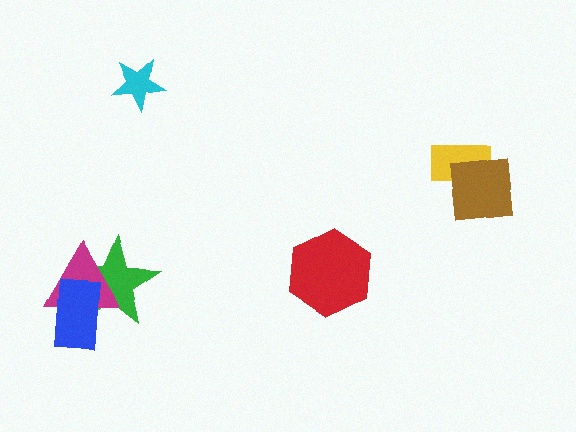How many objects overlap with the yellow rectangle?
1 object overlaps with the yellow rectangle.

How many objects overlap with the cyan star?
0 objects overlap with the cyan star.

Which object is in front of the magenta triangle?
The blue rectangle is in front of the magenta triangle.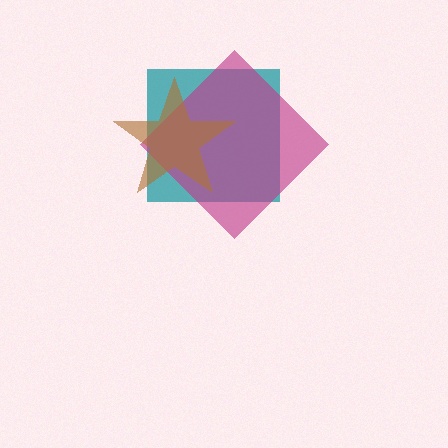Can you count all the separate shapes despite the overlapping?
Yes, there are 3 separate shapes.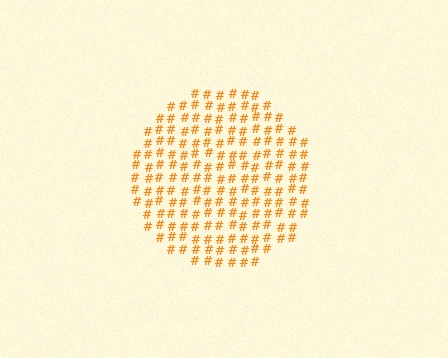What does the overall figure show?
The overall figure shows a circle.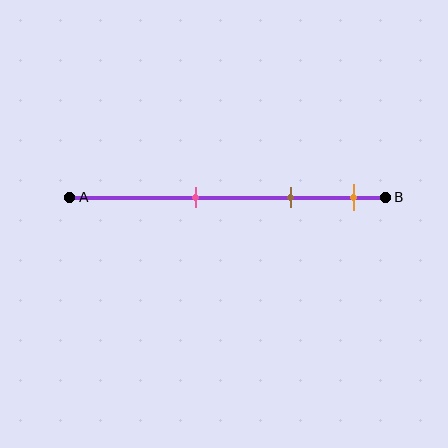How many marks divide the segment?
There are 3 marks dividing the segment.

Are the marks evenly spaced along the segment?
Yes, the marks are approximately evenly spaced.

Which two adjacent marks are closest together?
The brown and orange marks are the closest adjacent pair.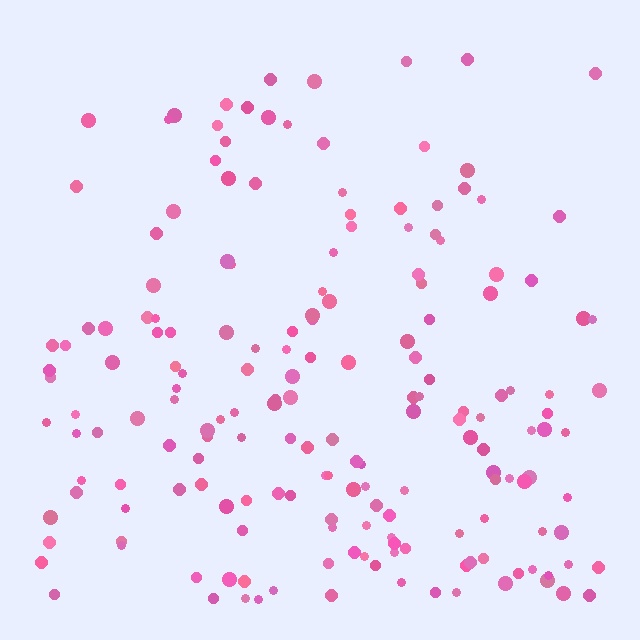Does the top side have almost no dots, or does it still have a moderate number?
Still a moderate number, just noticeably fewer than the bottom.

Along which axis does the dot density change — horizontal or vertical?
Vertical.